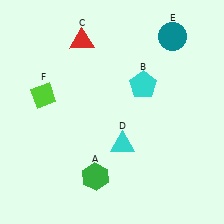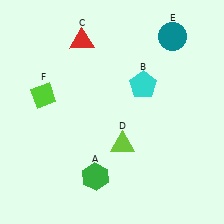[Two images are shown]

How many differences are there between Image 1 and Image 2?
There is 1 difference between the two images.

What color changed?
The triangle (D) changed from cyan in Image 1 to lime in Image 2.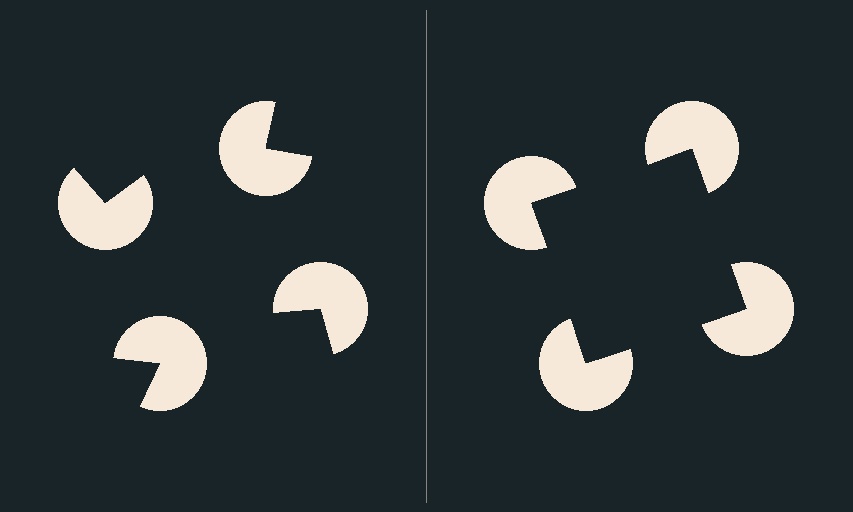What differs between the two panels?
The pac-man discs are positioned identically on both sides; only the wedge orientations differ. On the right they align to a square; on the left they are misaligned.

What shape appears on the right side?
An illusory square.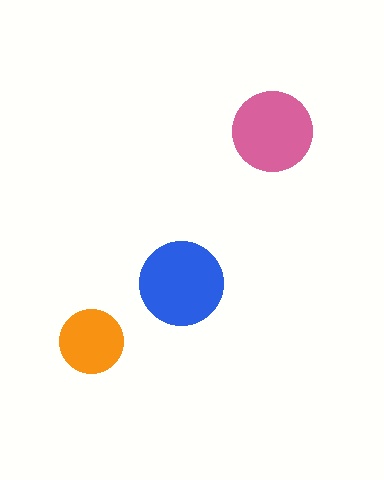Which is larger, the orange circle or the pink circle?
The pink one.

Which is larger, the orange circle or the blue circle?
The blue one.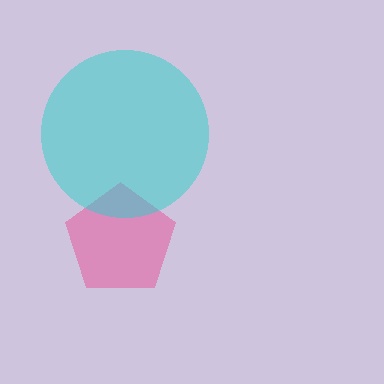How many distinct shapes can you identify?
There are 2 distinct shapes: a pink pentagon, a cyan circle.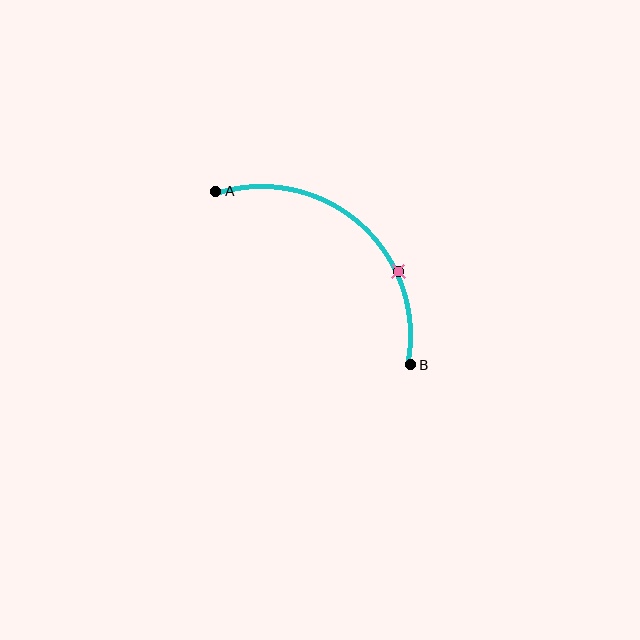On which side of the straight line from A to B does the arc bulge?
The arc bulges above and to the right of the straight line connecting A and B.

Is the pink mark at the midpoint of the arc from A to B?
No. The pink mark lies on the arc but is closer to endpoint B. The arc midpoint would be at the point on the curve equidistant along the arc from both A and B.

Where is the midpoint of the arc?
The arc midpoint is the point on the curve farthest from the straight line joining A and B. It sits above and to the right of that line.